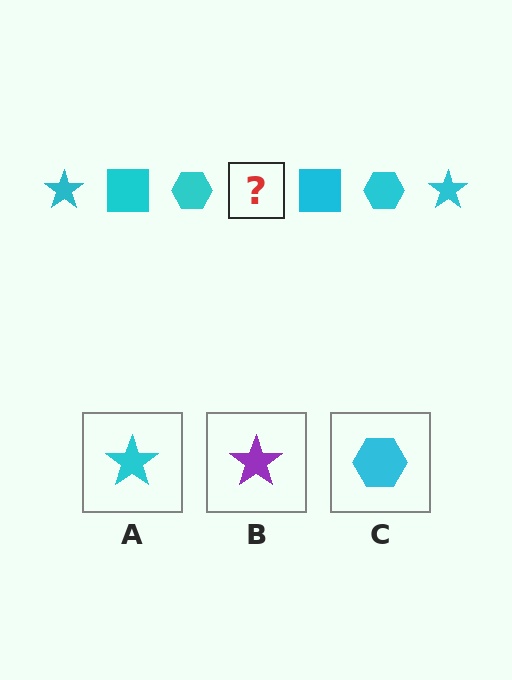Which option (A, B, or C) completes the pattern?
A.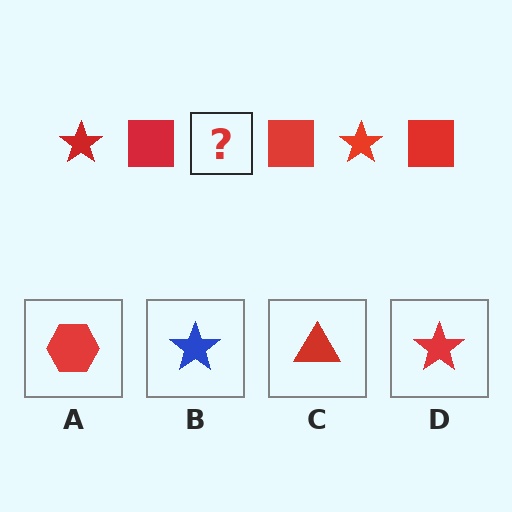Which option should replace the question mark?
Option D.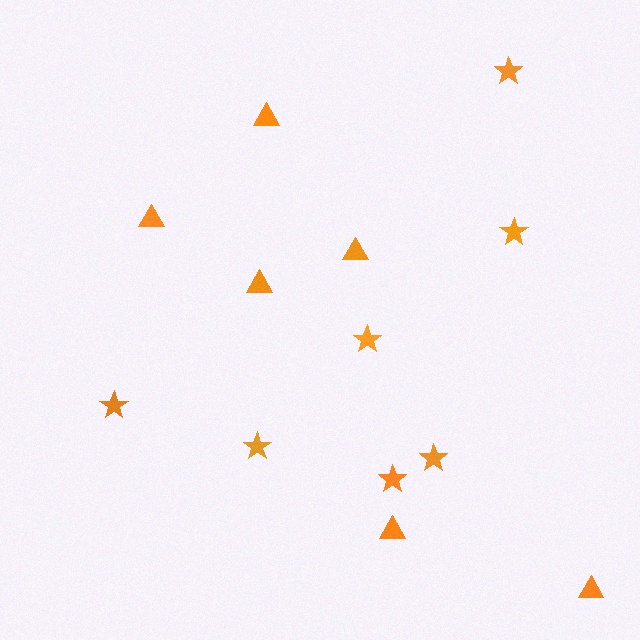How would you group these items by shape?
There are 2 groups: one group of triangles (6) and one group of stars (7).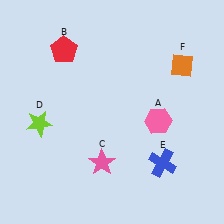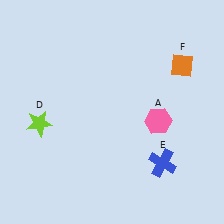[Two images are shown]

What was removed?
The pink star (C), the red pentagon (B) were removed in Image 2.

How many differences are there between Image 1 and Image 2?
There are 2 differences between the two images.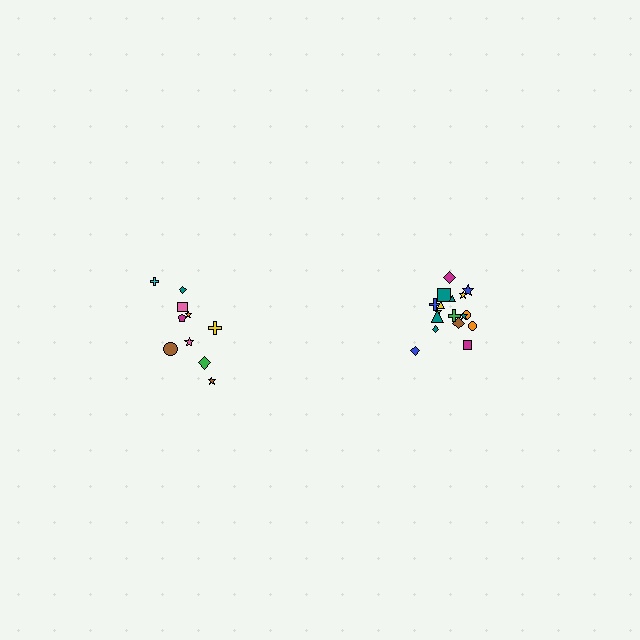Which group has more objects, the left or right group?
The right group.